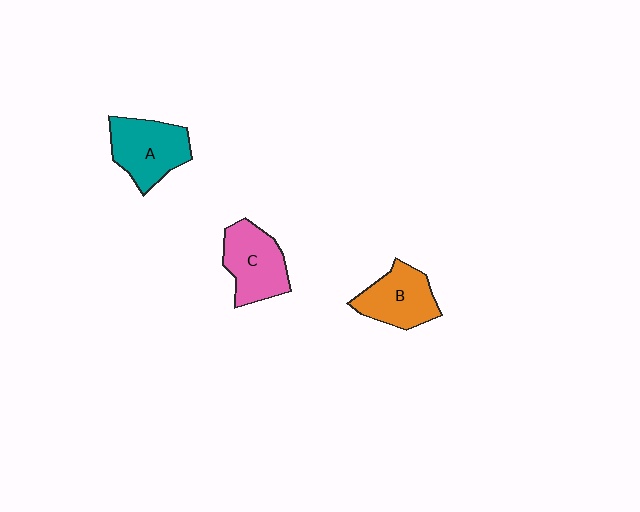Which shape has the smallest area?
Shape B (orange).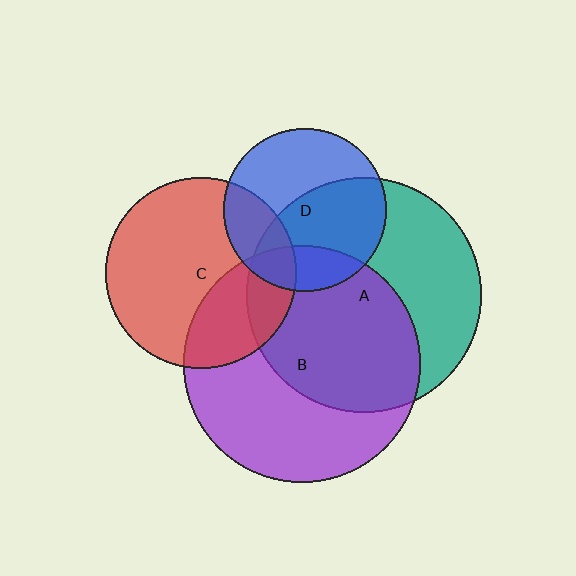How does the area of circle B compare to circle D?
Approximately 2.1 times.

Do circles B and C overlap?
Yes.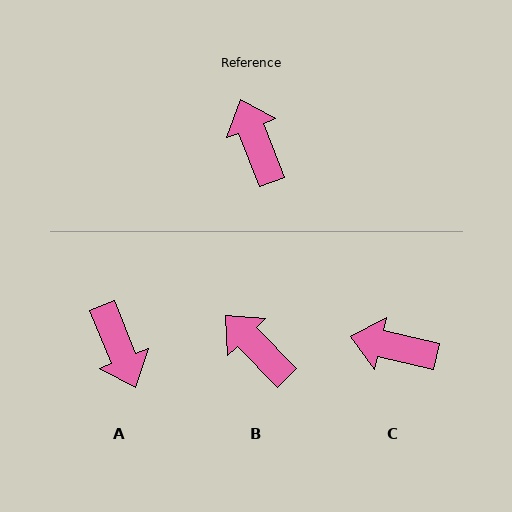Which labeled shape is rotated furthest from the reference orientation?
A, about 179 degrees away.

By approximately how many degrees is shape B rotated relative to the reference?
Approximately 23 degrees counter-clockwise.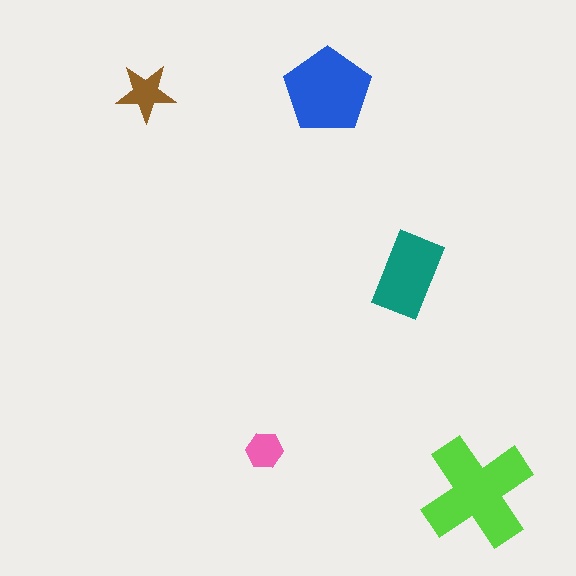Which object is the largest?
The lime cross.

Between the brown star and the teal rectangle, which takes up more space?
The teal rectangle.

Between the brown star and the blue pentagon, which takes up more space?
The blue pentagon.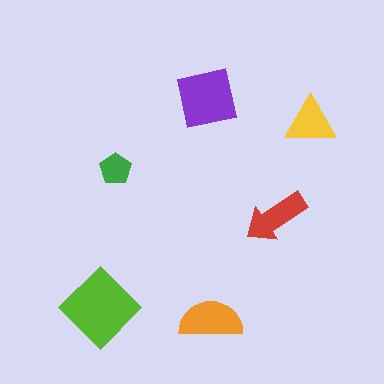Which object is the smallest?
The green pentagon.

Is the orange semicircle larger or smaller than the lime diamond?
Smaller.